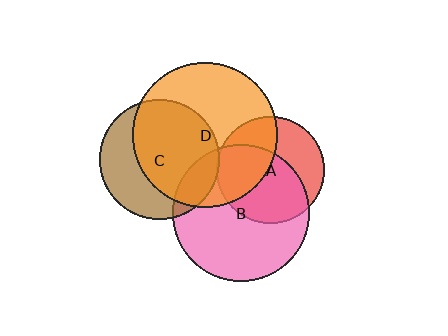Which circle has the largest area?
Circle D (orange).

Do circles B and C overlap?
Yes.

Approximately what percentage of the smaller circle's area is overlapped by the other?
Approximately 15%.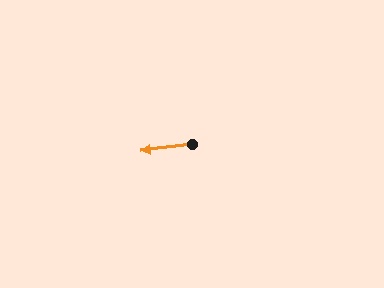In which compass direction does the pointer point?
West.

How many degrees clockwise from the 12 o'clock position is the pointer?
Approximately 262 degrees.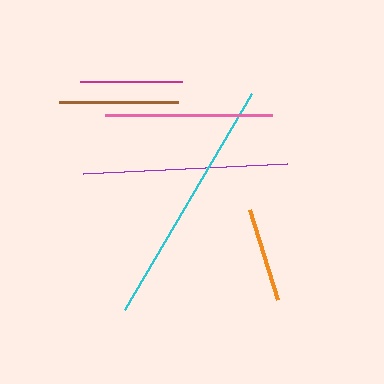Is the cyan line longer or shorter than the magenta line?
The cyan line is longer than the magenta line.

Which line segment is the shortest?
The orange line is the shortest at approximately 94 pixels.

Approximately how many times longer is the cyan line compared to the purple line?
The cyan line is approximately 1.2 times the length of the purple line.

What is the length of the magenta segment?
The magenta segment is approximately 103 pixels long.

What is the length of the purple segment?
The purple segment is approximately 205 pixels long.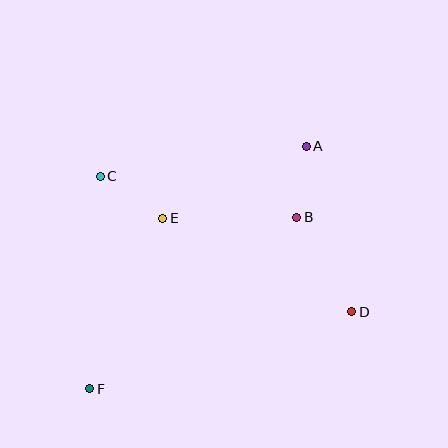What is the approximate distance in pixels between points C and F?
The distance between C and F is approximately 213 pixels.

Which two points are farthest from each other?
Points A and F are farthest from each other.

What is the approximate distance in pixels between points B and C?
The distance between B and C is approximately 201 pixels.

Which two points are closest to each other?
Points A and B are closest to each other.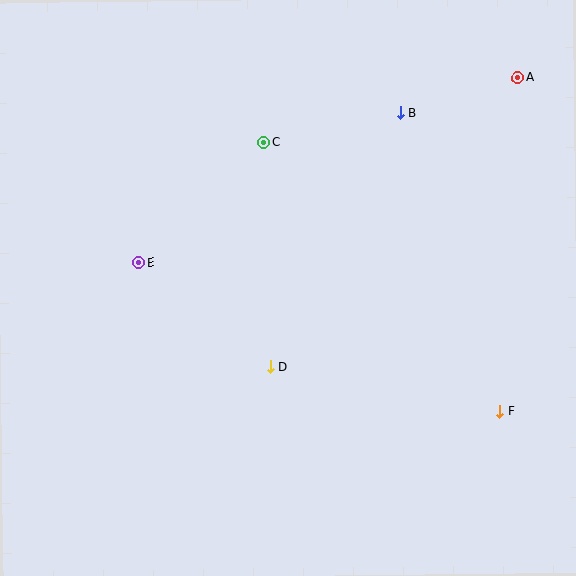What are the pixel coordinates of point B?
Point B is at (400, 113).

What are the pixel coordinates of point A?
Point A is at (517, 78).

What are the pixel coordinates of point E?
Point E is at (138, 262).